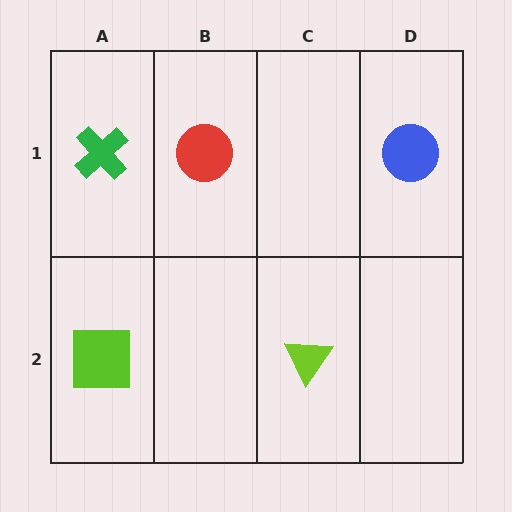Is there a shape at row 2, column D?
No, that cell is empty.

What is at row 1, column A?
A green cross.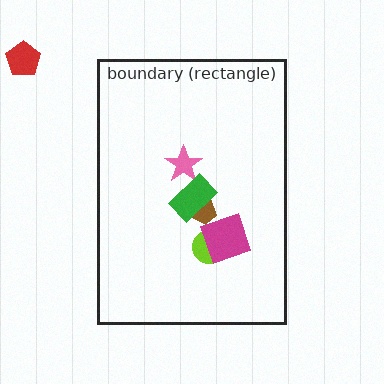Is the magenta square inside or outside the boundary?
Inside.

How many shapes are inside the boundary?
5 inside, 1 outside.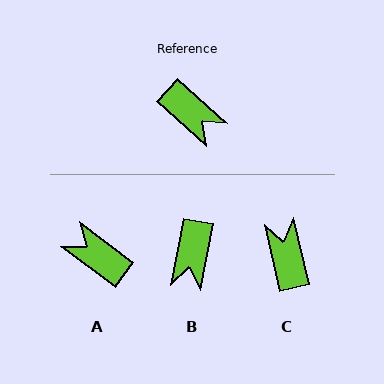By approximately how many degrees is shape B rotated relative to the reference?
Approximately 59 degrees clockwise.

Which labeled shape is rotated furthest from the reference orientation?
A, about 174 degrees away.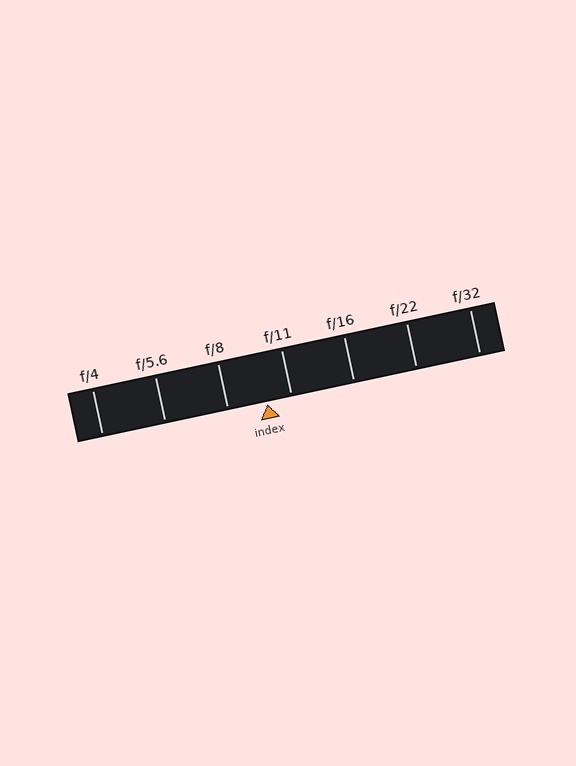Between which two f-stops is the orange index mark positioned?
The index mark is between f/8 and f/11.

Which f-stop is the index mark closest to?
The index mark is closest to f/11.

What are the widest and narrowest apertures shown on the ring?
The widest aperture shown is f/4 and the narrowest is f/32.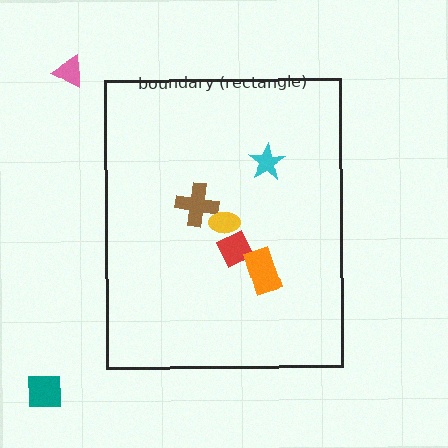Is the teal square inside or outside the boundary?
Outside.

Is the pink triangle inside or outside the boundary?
Outside.